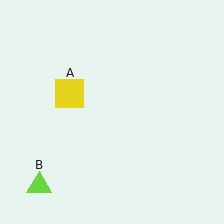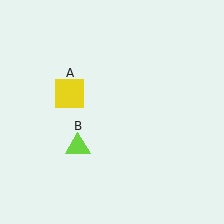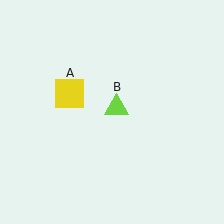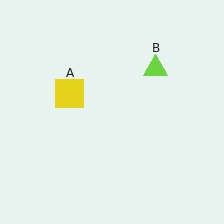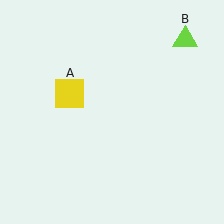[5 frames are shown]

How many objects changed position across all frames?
1 object changed position: lime triangle (object B).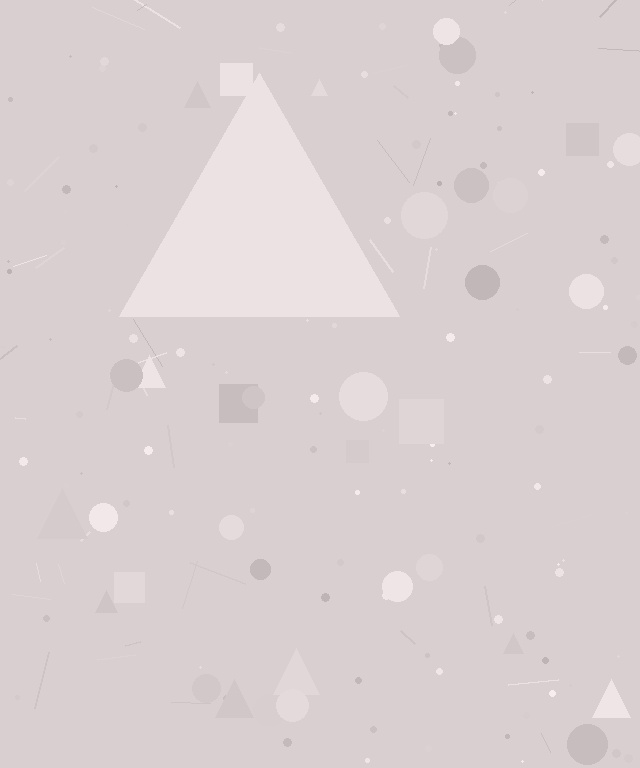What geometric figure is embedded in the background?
A triangle is embedded in the background.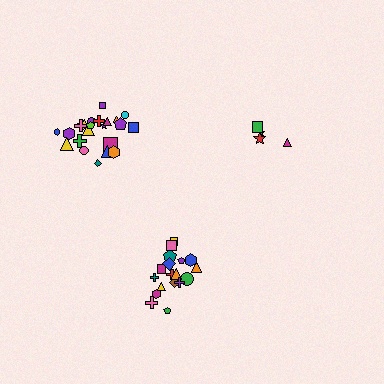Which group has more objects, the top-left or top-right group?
The top-left group.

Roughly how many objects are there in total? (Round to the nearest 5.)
Roughly 45 objects in total.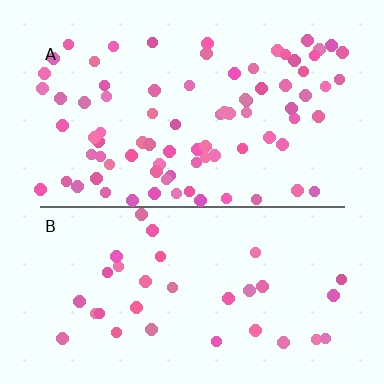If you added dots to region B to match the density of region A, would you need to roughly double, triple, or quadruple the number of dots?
Approximately double.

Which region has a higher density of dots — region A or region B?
A (the top).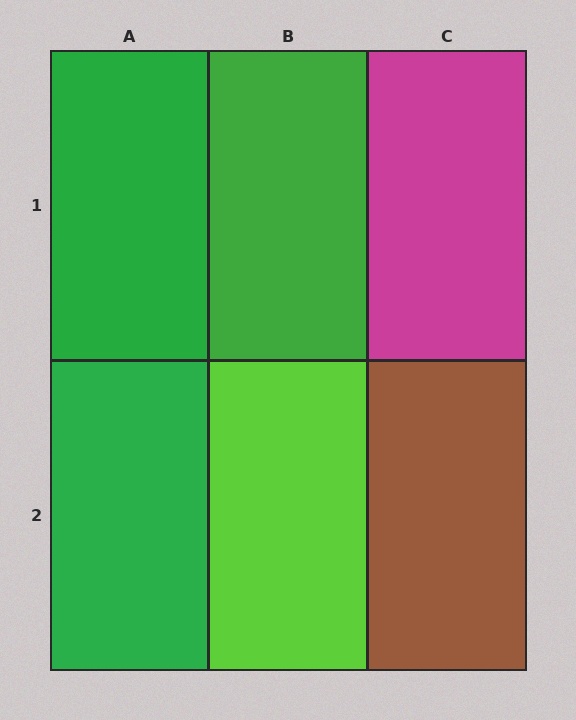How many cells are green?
3 cells are green.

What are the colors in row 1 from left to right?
Green, green, magenta.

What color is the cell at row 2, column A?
Green.